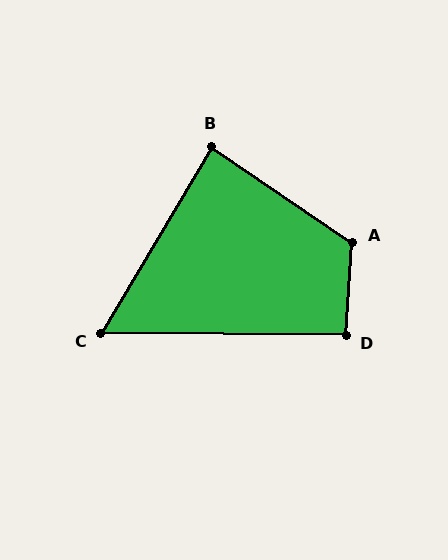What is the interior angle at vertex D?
Approximately 94 degrees (approximately right).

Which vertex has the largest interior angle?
A, at approximately 120 degrees.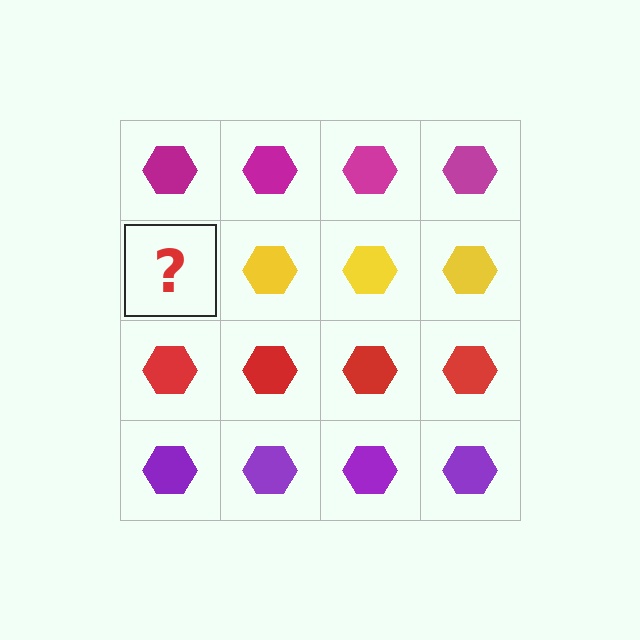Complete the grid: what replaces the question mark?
The question mark should be replaced with a yellow hexagon.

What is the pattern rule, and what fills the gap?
The rule is that each row has a consistent color. The gap should be filled with a yellow hexagon.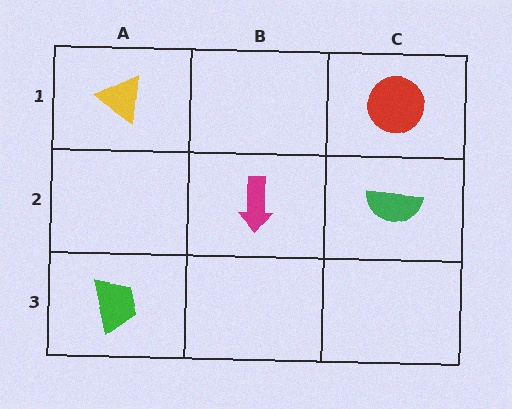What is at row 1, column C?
A red circle.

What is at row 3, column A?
A green trapezoid.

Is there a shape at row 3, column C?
No, that cell is empty.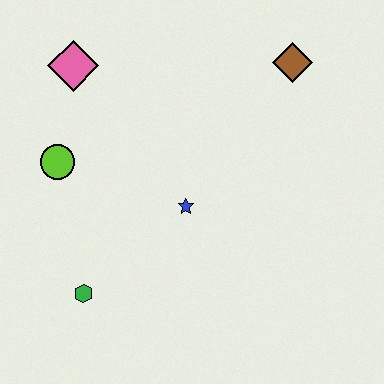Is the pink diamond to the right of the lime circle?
Yes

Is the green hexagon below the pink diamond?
Yes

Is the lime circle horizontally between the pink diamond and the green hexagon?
No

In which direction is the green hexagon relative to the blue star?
The green hexagon is to the left of the blue star.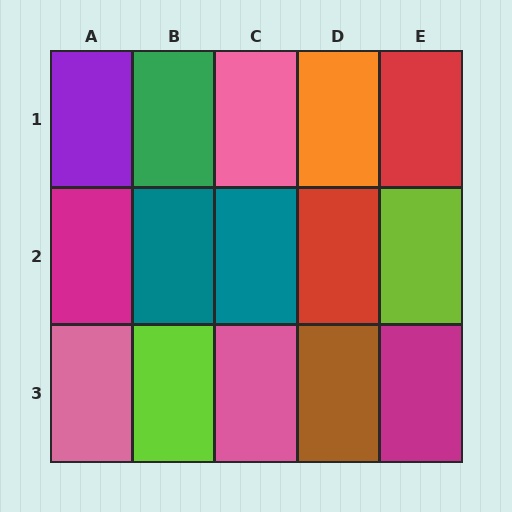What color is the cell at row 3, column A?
Pink.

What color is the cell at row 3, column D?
Brown.